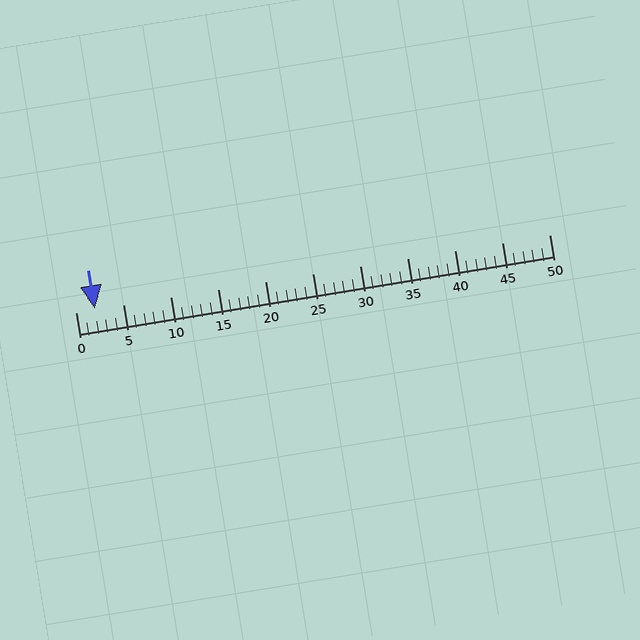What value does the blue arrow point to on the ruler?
The blue arrow points to approximately 2.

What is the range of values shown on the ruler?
The ruler shows values from 0 to 50.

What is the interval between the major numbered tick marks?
The major tick marks are spaced 5 units apart.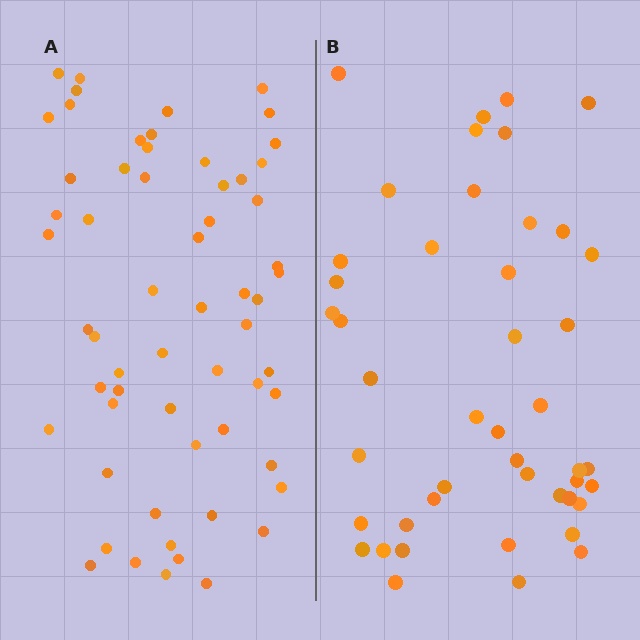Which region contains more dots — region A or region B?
Region A (the left region) has more dots.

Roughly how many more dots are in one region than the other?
Region A has approximately 15 more dots than region B.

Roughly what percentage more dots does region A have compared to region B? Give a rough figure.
About 35% more.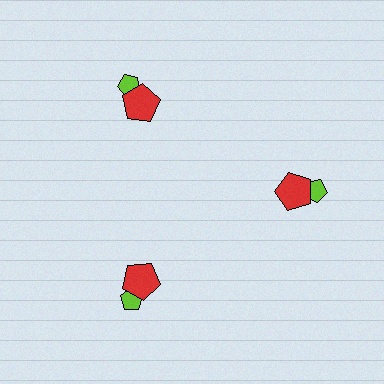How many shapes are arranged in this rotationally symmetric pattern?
There are 6 shapes, arranged in 3 groups of 2.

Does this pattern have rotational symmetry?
Yes, this pattern has 3-fold rotational symmetry. It looks the same after rotating 120 degrees around the center.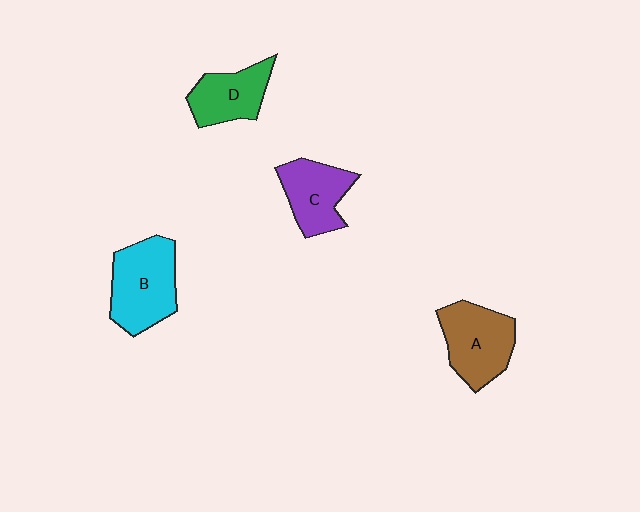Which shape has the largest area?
Shape B (cyan).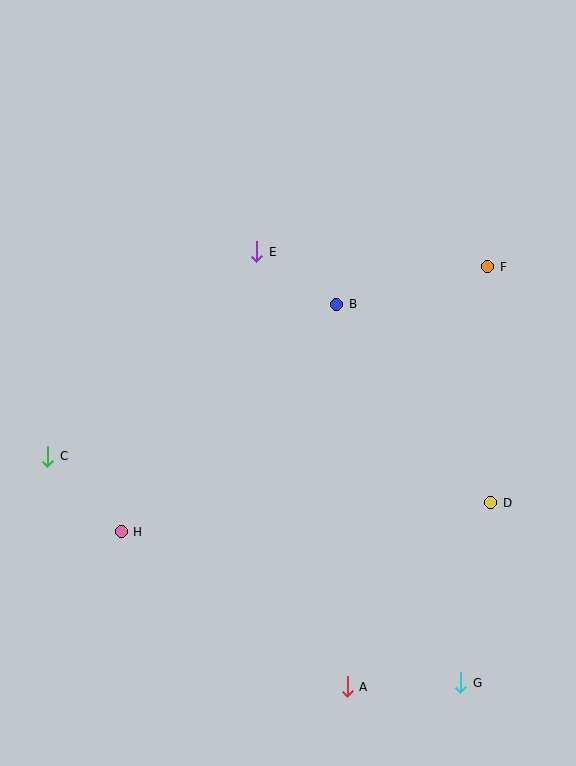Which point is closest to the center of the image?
Point B at (337, 304) is closest to the center.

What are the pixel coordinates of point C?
Point C is at (47, 456).